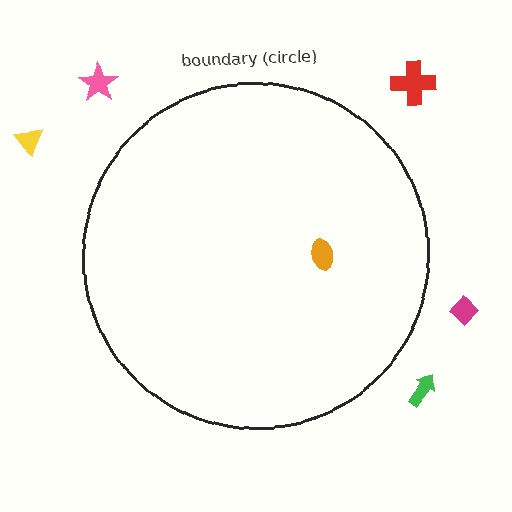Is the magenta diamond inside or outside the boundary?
Outside.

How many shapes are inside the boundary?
1 inside, 5 outside.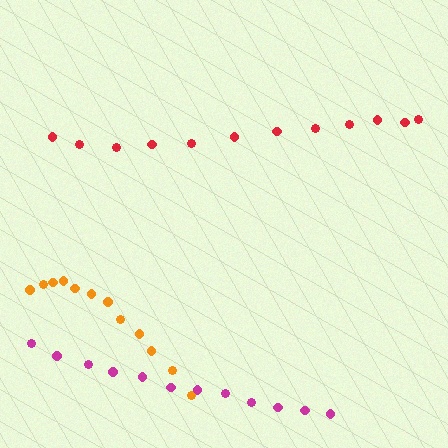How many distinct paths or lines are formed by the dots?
There are 3 distinct paths.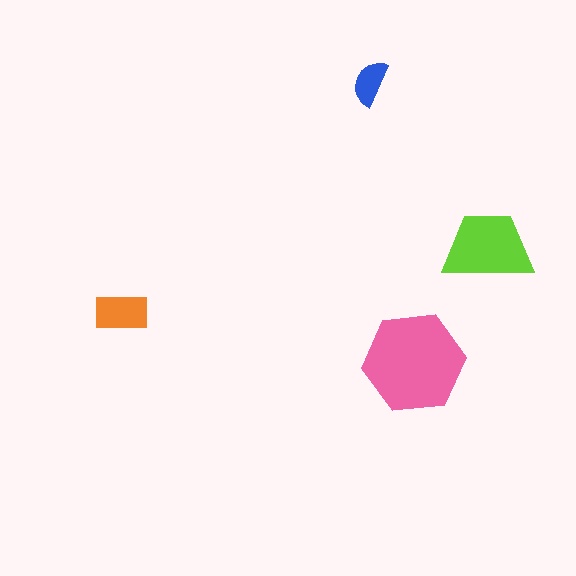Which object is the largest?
The pink hexagon.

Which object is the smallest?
The blue semicircle.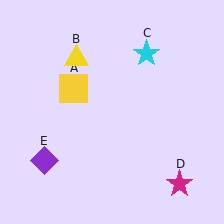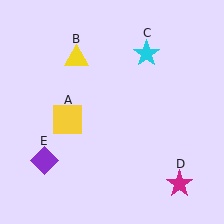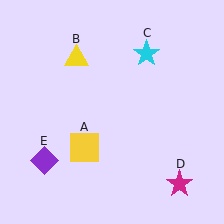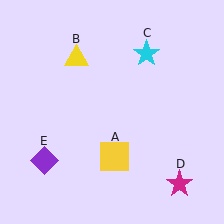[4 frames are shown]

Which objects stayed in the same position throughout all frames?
Yellow triangle (object B) and cyan star (object C) and magenta star (object D) and purple diamond (object E) remained stationary.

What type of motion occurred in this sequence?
The yellow square (object A) rotated counterclockwise around the center of the scene.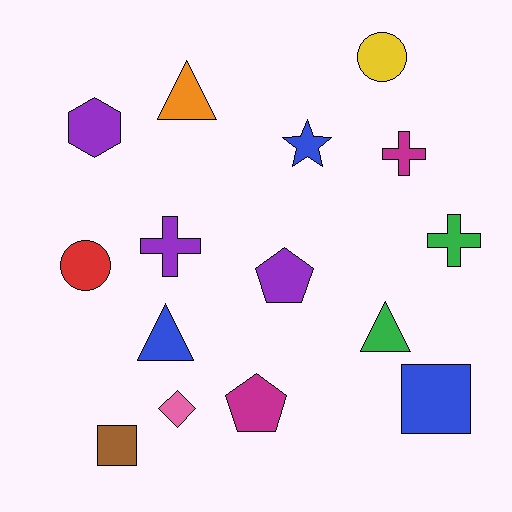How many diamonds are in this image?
There is 1 diamond.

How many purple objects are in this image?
There are 3 purple objects.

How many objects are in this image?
There are 15 objects.